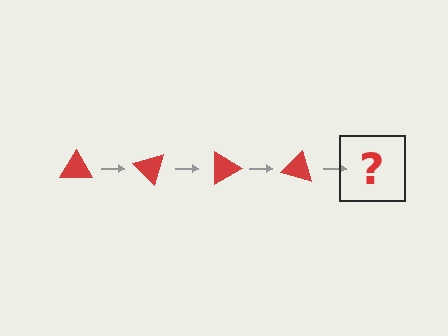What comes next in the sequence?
The next element should be a red triangle rotated 180 degrees.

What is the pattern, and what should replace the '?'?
The pattern is that the triangle rotates 45 degrees each step. The '?' should be a red triangle rotated 180 degrees.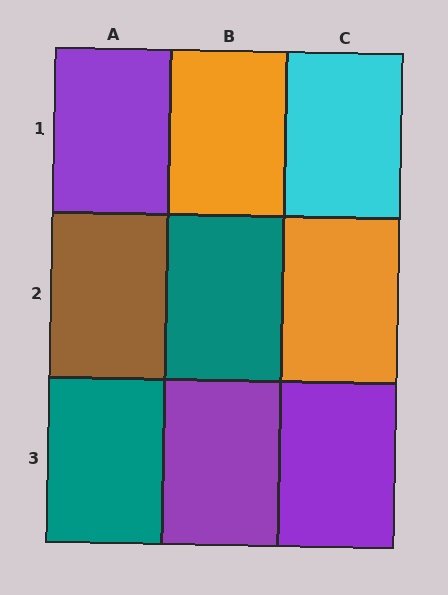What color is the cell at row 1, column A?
Purple.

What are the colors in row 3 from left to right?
Teal, purple, purple.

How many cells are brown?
1 cell is brown.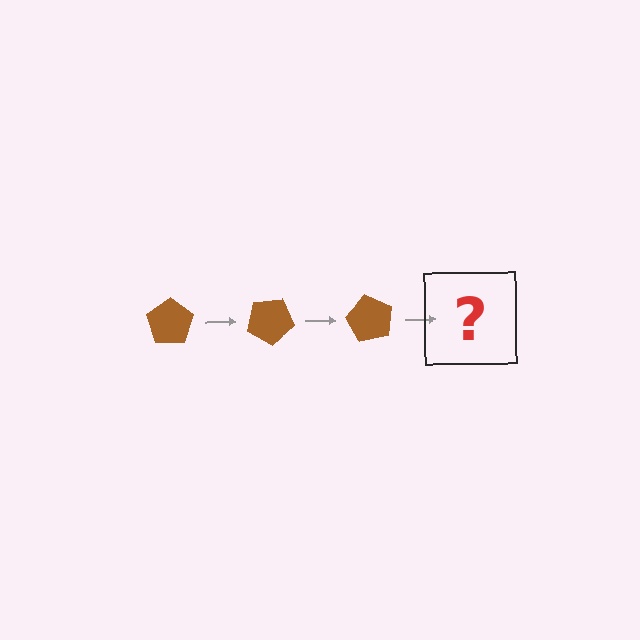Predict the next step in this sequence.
The next step is a brown pentagon rotated 90 degrees.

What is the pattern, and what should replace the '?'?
The pattern is that the pentagon rotates 30 degrees each step. The '?' should be a brown pentagon rotated 90 degrees.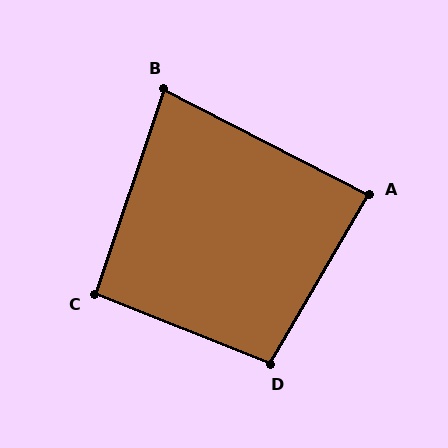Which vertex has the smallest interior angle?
B, at approximately 81 degrees.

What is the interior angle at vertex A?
Approximately 87 degrees (approximately right).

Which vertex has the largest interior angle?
D, at approximately 99 degrees.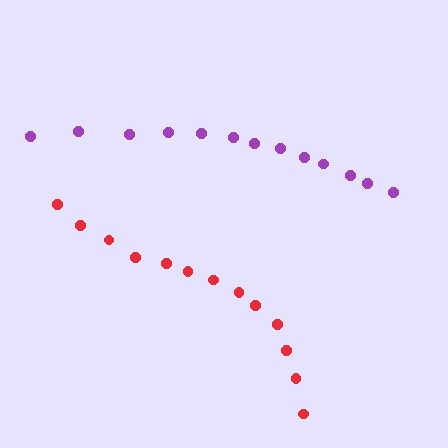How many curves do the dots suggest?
There are 2 distinct paths.